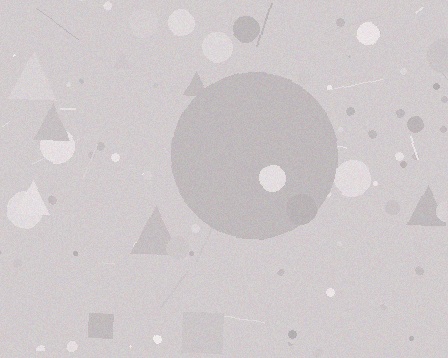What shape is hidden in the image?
A circle is hidden in the image.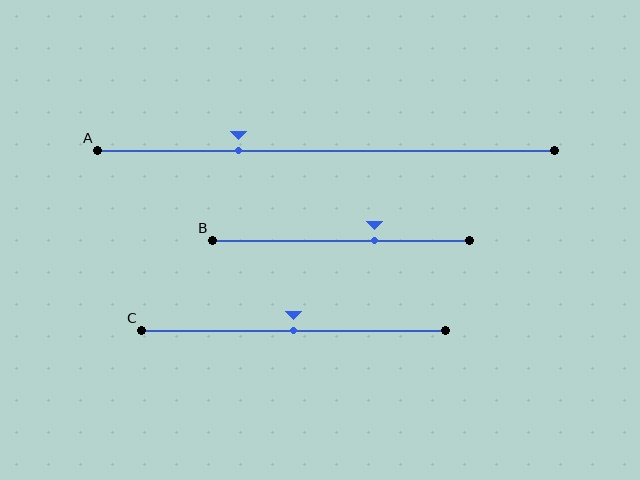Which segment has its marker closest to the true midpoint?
Segment C has its marker closest to the true midpoint.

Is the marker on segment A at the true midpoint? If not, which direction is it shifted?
No, the marker on segment A is shifted to the left by about 19% of the segment length.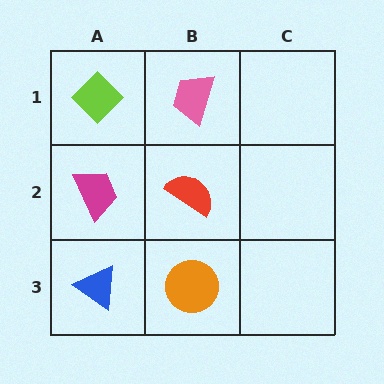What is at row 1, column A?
A lime diamond.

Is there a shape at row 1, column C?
No, that cell is empty.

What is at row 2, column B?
A red semicircle.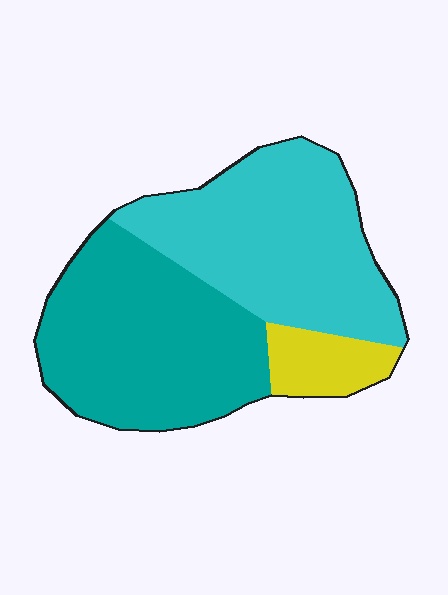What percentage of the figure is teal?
Teal takes up between a third and a half of the figure.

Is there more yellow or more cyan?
Cyan.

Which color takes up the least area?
Yellow, at roughly 10%.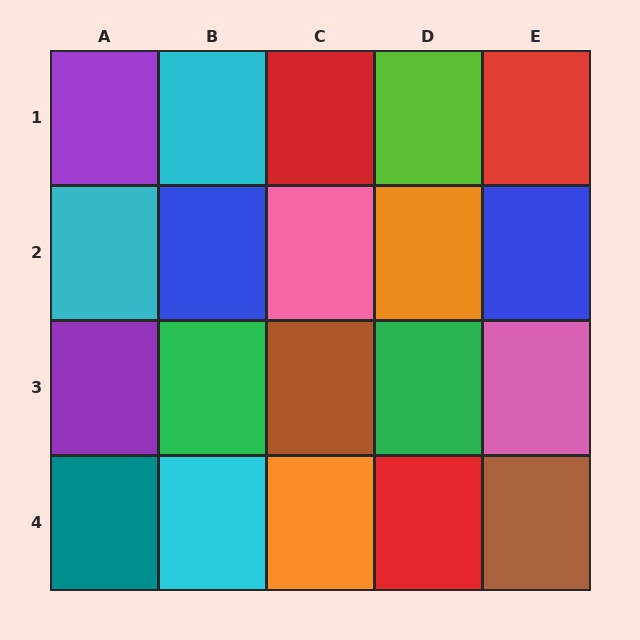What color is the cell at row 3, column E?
Pink.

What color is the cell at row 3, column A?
Purple.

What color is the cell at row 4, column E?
Brown.